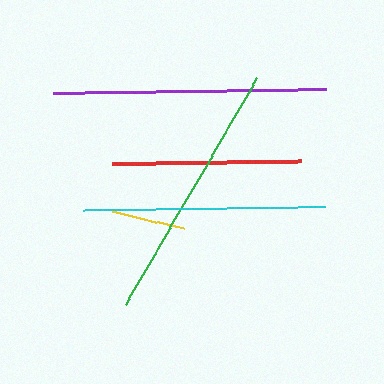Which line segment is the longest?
The purple line is the longest at approximately 273 pixels.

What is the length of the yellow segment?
The yellow segment is approximately 73 pixels long.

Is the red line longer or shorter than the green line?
The green line is longer than the red line.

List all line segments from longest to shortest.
From longest to shortest: purple, green, cyan, red, yellow.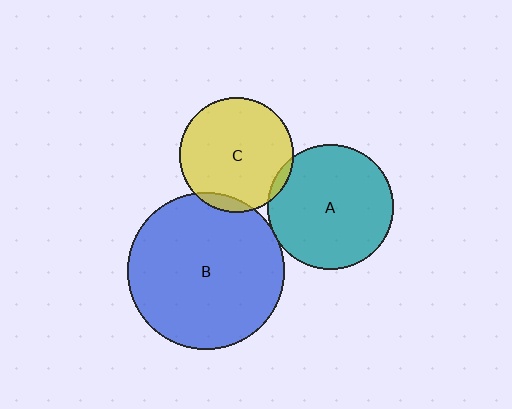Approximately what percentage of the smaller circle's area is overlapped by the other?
Approximately 5%.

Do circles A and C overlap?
Yes.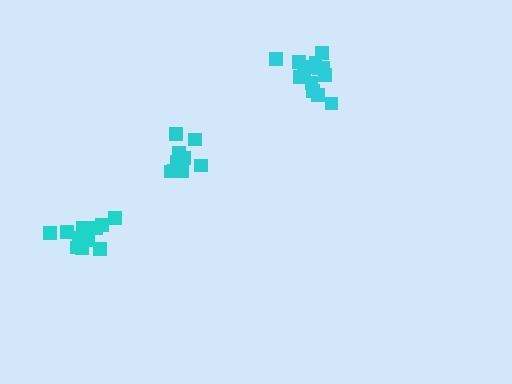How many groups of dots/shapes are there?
There are 3 groups.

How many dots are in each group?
Group 1: 9 dots, Group 2: 11 dots, Group 3: 14 dots (34 total).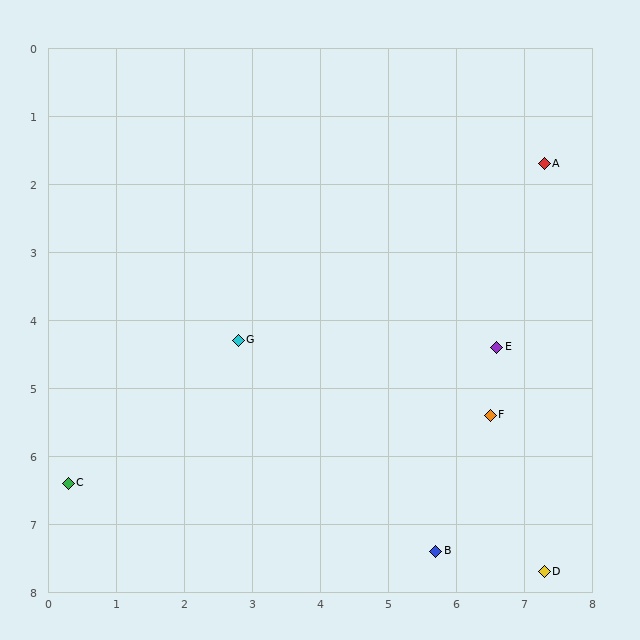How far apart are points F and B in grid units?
Points F and B are about 2.2 grid units apart.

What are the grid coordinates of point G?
Point G is at approximately (2.8, 4.3).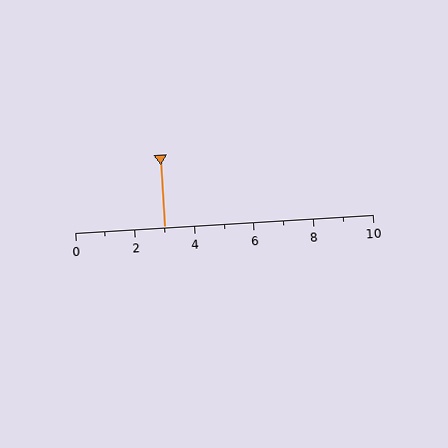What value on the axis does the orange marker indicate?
The marker indicates approximately 3.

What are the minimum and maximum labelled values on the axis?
The axis runs from 0 to 10.